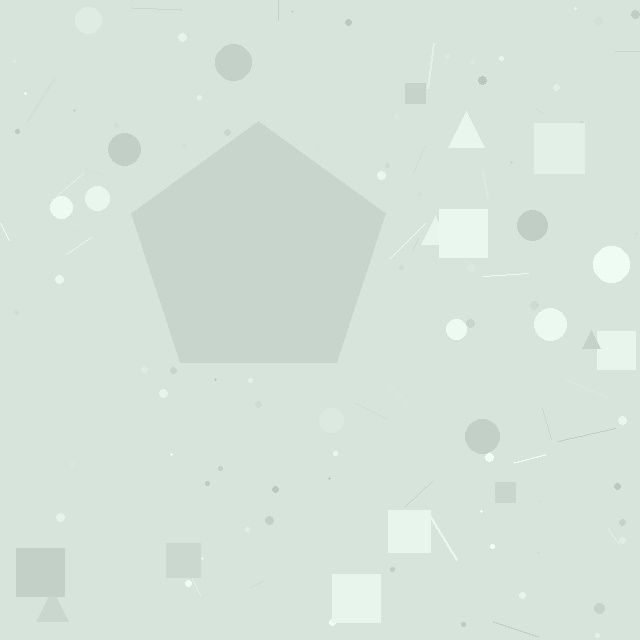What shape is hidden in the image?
A pentagon is hidden in the image.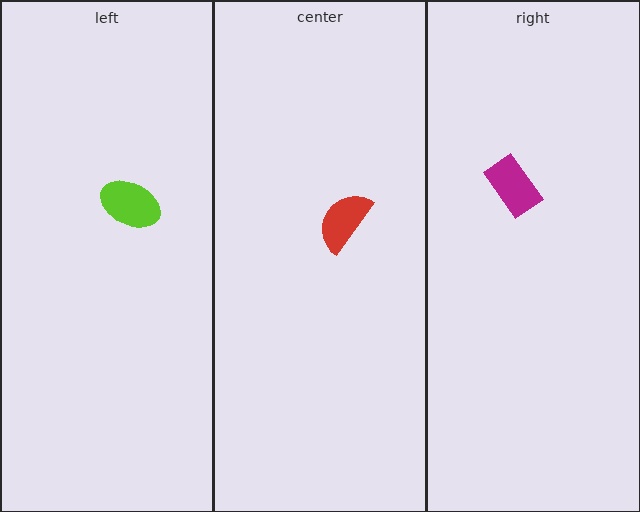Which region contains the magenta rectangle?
The right region.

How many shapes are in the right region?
1.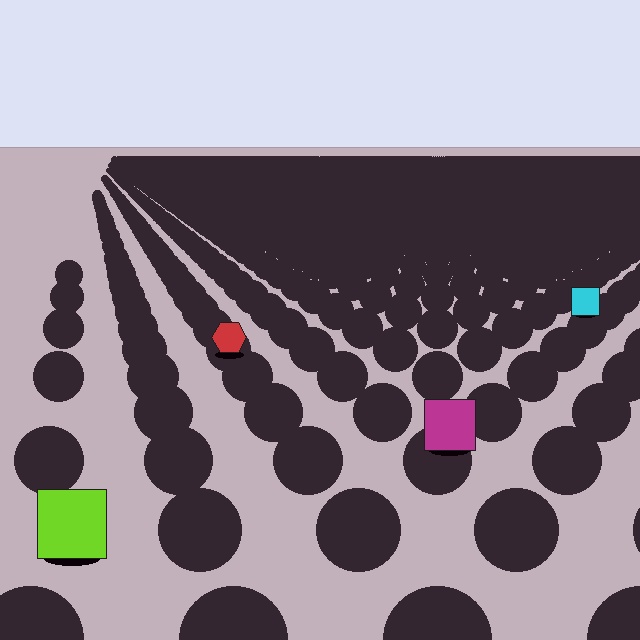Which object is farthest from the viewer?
The cyan square is farthest from the viewer. It appears smaller and the ground texture around it is denser.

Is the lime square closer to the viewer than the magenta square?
Yes. The lime square is closer — you can tell from the texture gradient: the ground texture is coarser near it.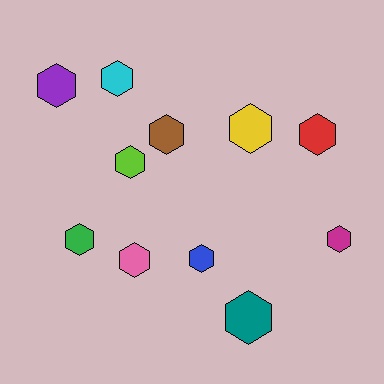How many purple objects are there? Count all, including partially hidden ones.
There is 1 purple object.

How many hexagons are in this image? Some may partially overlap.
There are 11 hexagons.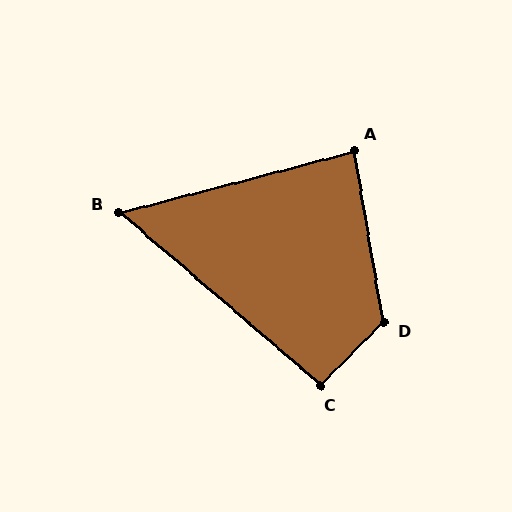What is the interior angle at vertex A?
Approximately 85 degrees (approximately right).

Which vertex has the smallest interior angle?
B, at approximately 55 degrees.